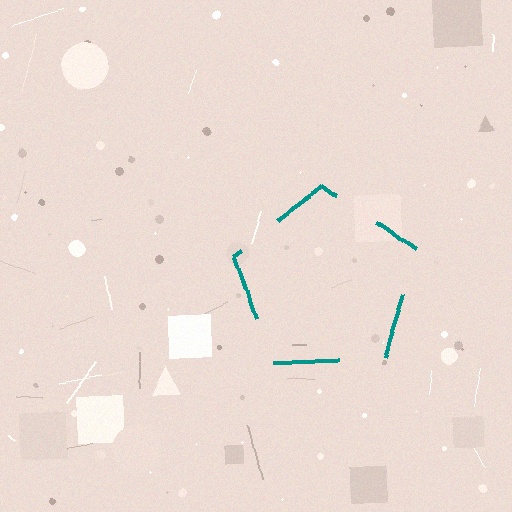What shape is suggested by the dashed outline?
The dashed outline suggests a pentagon.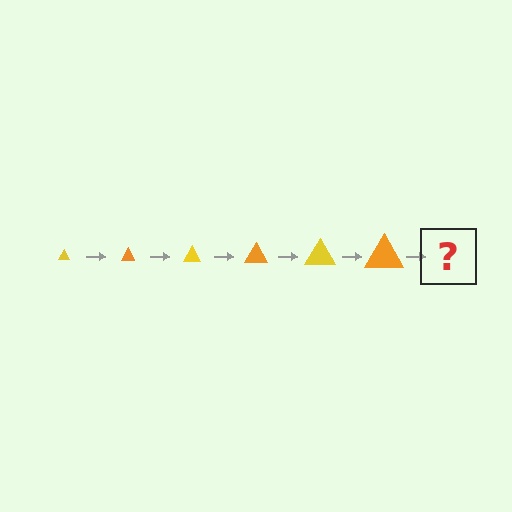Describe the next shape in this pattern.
It should be a yellow triangle, larger than the previous one.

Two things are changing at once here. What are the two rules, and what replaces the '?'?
The two rules are that the triangle grows larger each step and the color cycles through yellow and orange. The '?' should be a yellow triangle, larger than the previous one.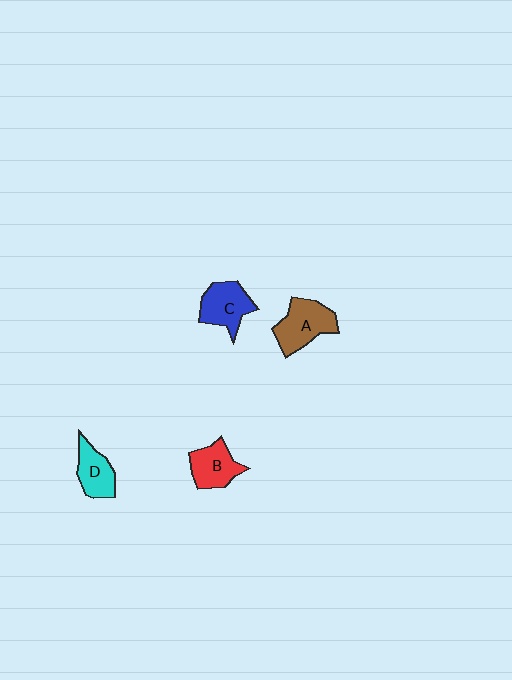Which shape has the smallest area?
Shape D (cyan).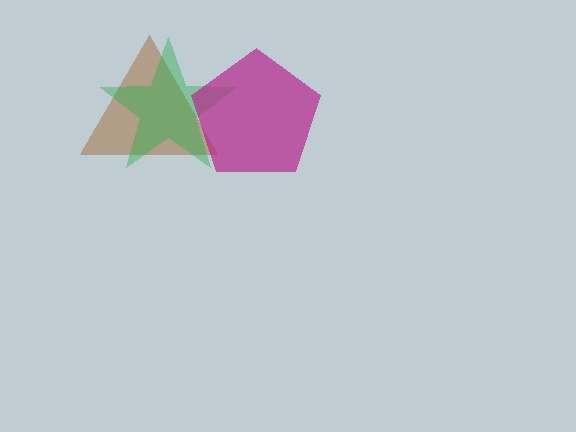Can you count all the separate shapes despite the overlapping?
Yes, there are 3 separate shapes.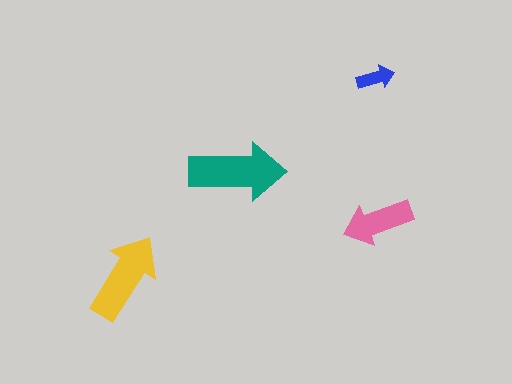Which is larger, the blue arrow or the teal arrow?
The teal one.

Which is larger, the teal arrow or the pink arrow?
The teal one.